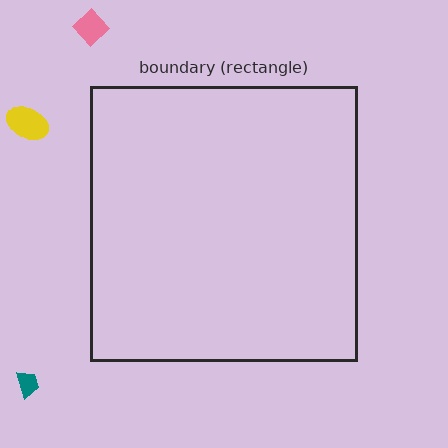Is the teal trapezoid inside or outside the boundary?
Outside.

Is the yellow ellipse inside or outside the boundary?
Outside.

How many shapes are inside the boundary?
0 inside, 3 outside.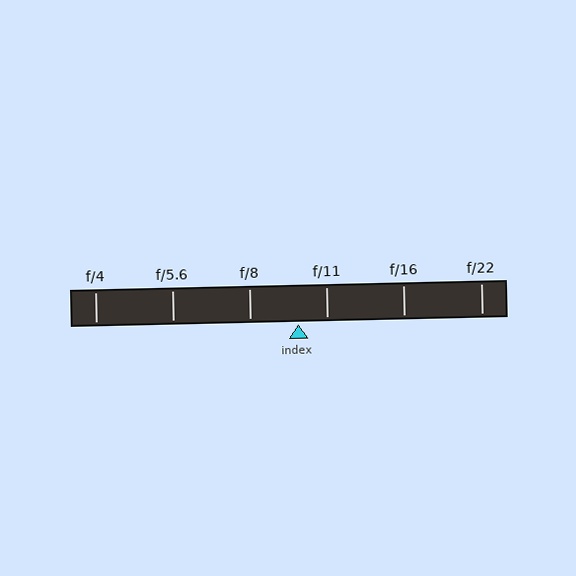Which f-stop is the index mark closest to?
The index mark is closest to f/11.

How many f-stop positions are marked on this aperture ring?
There are 6 f-stop positions marked.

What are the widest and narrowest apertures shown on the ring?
The widest aperture shown is f/4 and the narrowest is f/22.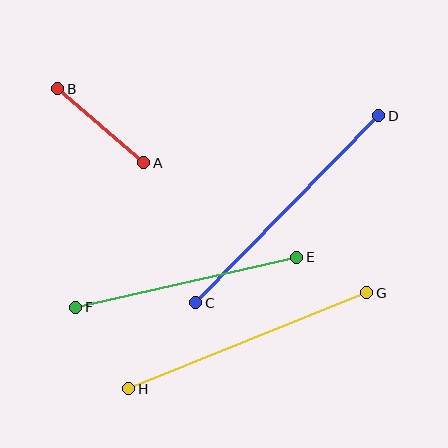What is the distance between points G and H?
The distance is approximately 257 pixels.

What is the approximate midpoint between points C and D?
The midpoint is at approximately (287, 209) pixels.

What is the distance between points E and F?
The distance is approximately 226 pixels.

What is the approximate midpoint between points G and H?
The midpoint is at approximately (248, 341) pixels.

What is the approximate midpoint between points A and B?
The midpoint is at approximately (101, 126) pixels.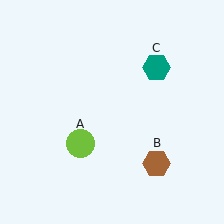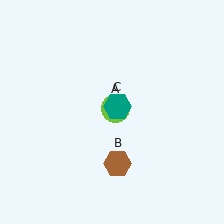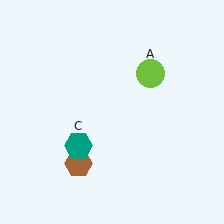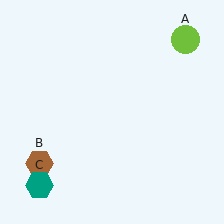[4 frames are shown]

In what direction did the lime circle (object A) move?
The lime circle (object A) moved up and to the right.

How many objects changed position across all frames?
3 objects changed position: lime circle (object A), brown hexagon (object B), teal hexagon (object C).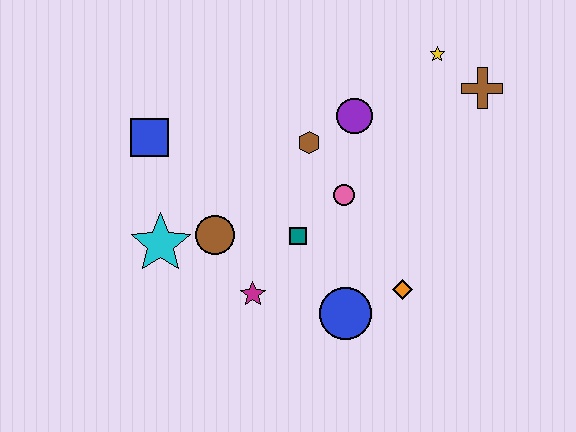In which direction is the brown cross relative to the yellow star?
The brown cross is to the right of the yellow star.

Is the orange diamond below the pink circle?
Yes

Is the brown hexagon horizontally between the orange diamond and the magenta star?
Yes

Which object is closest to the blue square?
The cyan star is closest to the blue square.